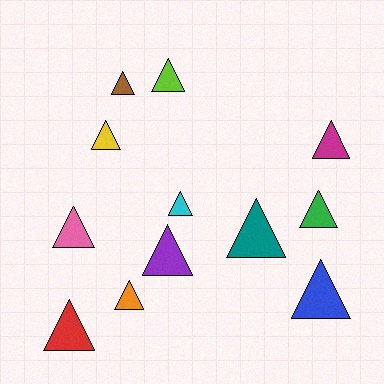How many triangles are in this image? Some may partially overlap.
There are 12 triangles.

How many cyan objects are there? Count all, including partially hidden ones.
There is 1 cyan object.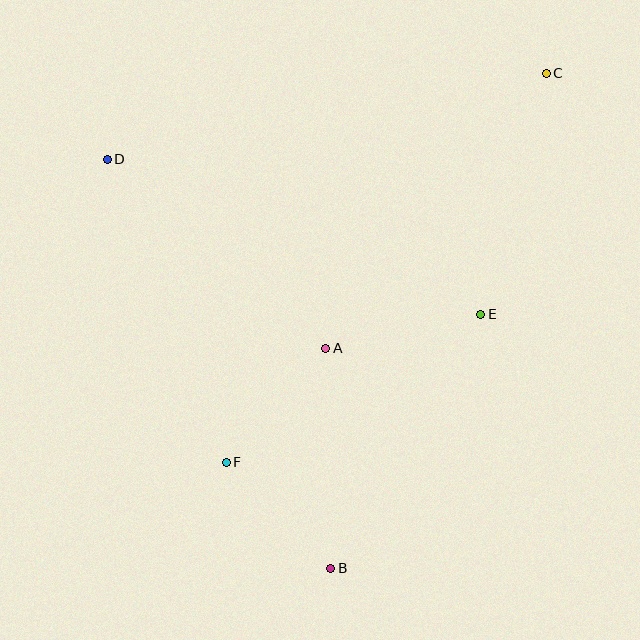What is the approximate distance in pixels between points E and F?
The distance between E and F is approximately 294 pixels.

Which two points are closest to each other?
Points B and F are closest to each other.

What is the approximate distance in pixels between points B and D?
The distance between B and D is approximately 466 pixels.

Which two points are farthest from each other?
Points B and C are farthest from each other.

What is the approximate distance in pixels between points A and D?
The distance between A and D is approximately 289 pixels.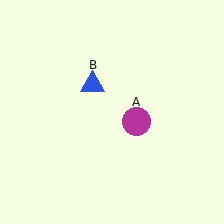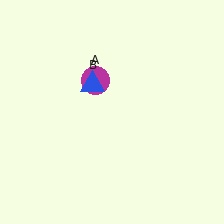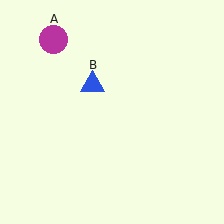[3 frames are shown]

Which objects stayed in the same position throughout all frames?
Blue triangle (object B) remained stationary.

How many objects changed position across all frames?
1 object changed position: magenta circle (object A).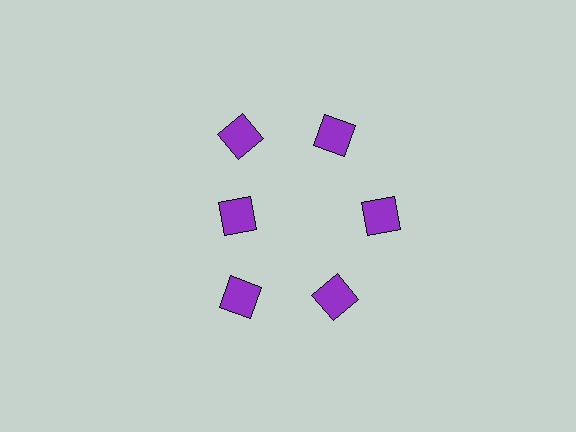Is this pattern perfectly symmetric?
No. The 6 purple diamonds are arranged in a ring, but one element near the 9 o'clock position is pulled inward toward the center, breaking the 6-fold rotational symmetry.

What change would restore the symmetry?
The symmetry would be restored by moving it outward, back onto the ring so that all 6 diamonds sit at equal angles and equal distance from the center.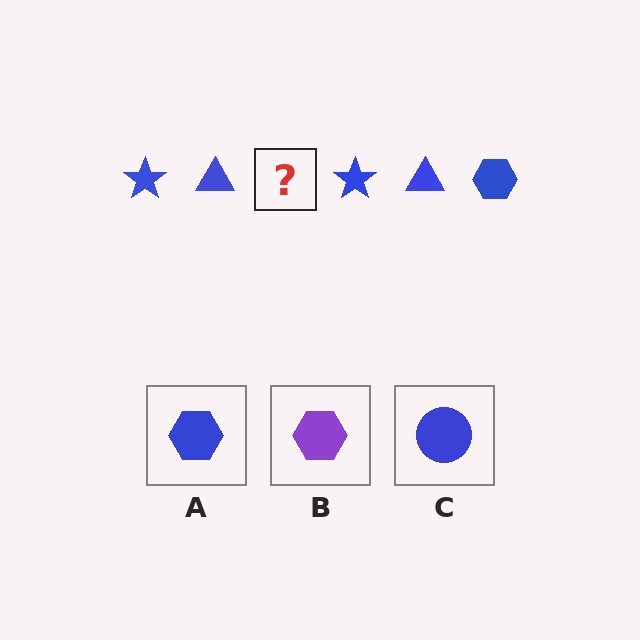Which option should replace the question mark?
Option A.